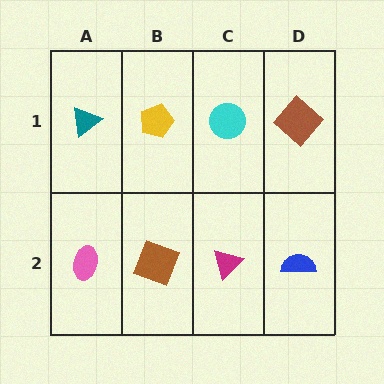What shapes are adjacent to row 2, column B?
A yellow pentagon (row 1, column B), a pink ellipse (row 2, column A), a magenta triangle (row 2, column C).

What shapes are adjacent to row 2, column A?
A teal triangle (row 1, column A), a brown square (row 2, column B).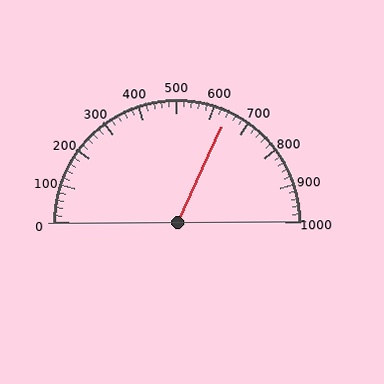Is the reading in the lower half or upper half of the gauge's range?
The reading is in the upper half of the range (0 to 1000).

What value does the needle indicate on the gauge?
The needle indicates approximately 640.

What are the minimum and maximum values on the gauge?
The gauge ranges from 0 to 1000.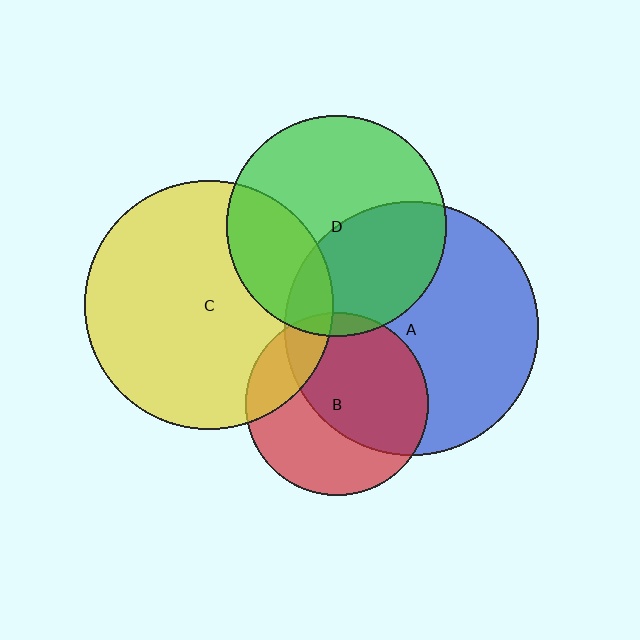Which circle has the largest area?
Circle A (blue).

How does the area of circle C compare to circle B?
Approximately 1.9 times.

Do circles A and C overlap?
Yes.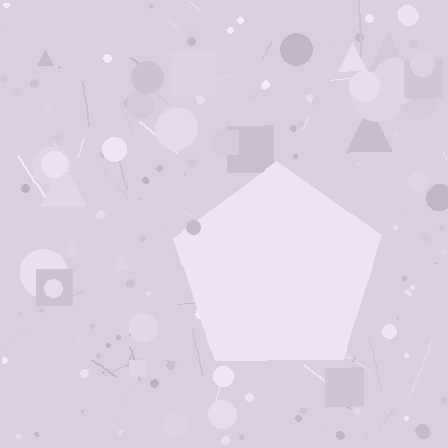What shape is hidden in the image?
A pentagon is hidden in the image.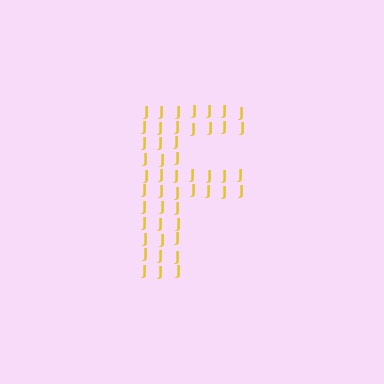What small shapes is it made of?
It is made of small letter J's.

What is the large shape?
The large shape is the letter F.